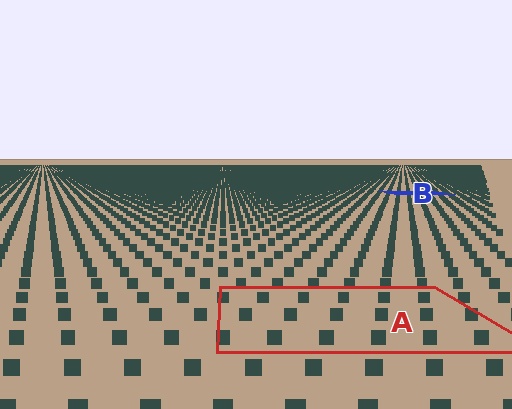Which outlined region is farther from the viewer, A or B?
Region B is farther from the viewer — the texture elements inside it appear smaller and more densely packed.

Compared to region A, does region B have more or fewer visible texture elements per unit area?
Region B has more texture elements per unit area — they are packed more densely because it is farther away.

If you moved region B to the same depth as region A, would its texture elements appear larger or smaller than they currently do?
They would appear larger. At a closer depth, the same texture elements are projected at a bigger on-screen size.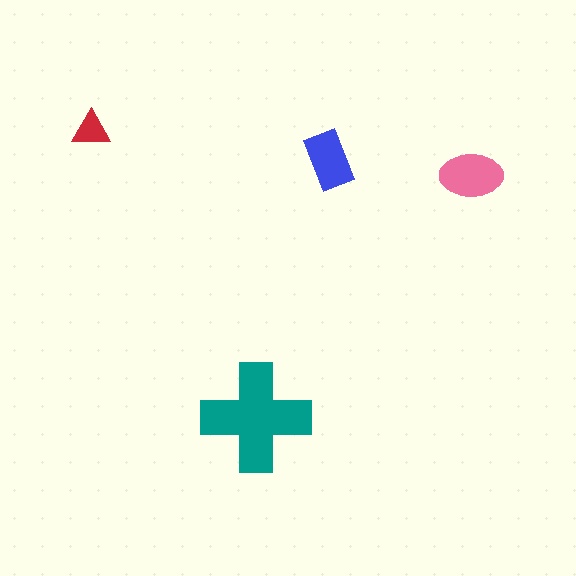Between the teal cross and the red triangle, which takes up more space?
The teal cross.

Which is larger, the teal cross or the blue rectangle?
The teal cross.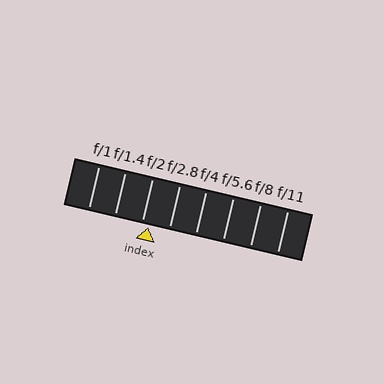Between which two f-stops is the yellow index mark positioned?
The index mark is between f/2 and f/2.8.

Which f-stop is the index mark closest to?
The index mark is closest to f/2.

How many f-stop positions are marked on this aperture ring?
There are 8 f-stop positions marked.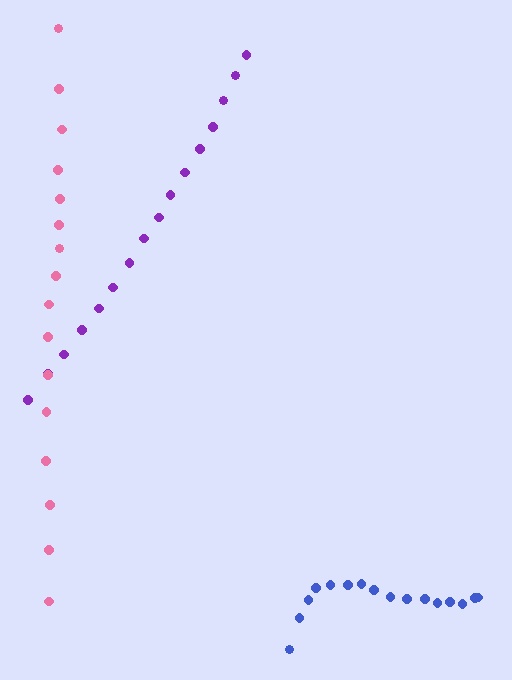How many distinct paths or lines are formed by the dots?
There are 3 distinct paths.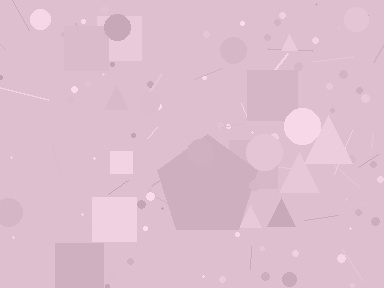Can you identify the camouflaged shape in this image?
The camouflaged shape is a pentagon.